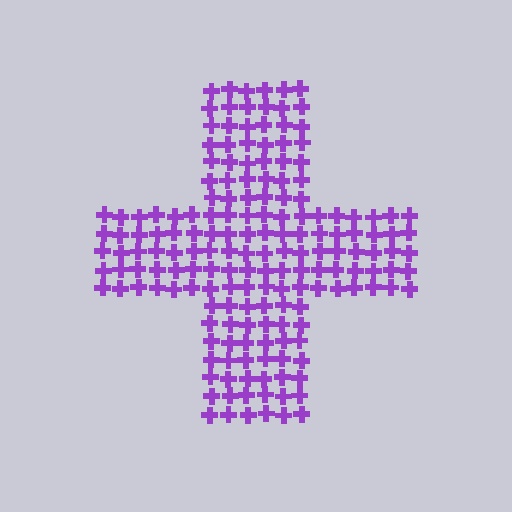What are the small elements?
The small elements are crosses.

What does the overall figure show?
The overall figure shows a cross.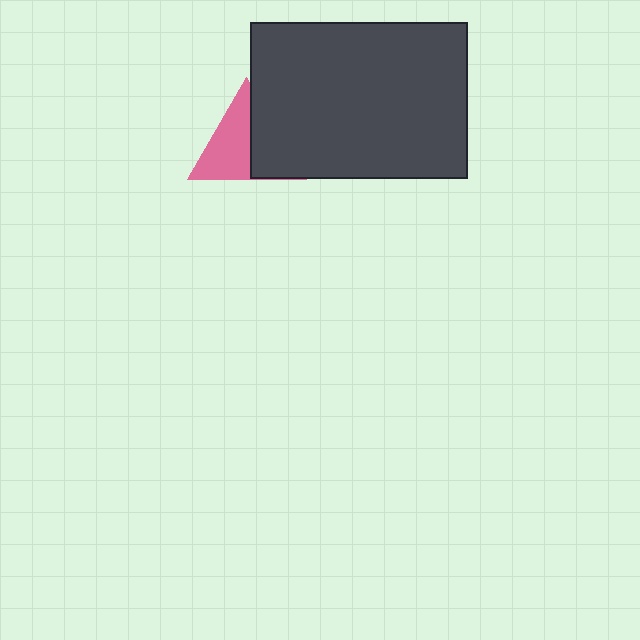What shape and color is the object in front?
The object in front is a dark gray rectangle.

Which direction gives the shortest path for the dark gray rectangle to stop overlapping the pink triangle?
Moving right gives the shortest separation.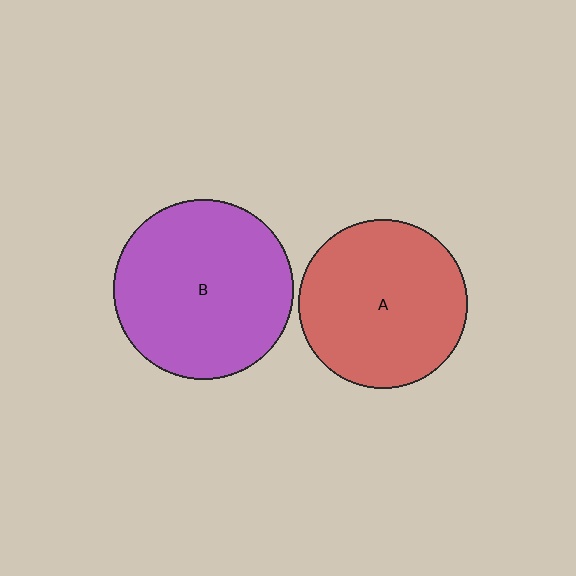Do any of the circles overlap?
No, none of the circles overlap.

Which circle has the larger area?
Circle B (purple).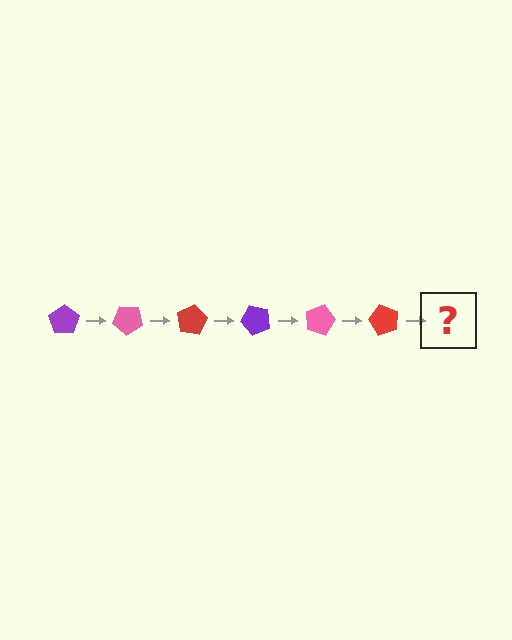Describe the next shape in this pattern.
It should be a purple pentagon, rotated 240 degrees from the start.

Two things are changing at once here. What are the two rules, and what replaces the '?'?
The two rules are that it rotates 40 degrees each step and the color cycles through purple, pink, and red. The '?' should be a purple pentagon, rotated 240 degrees from the start.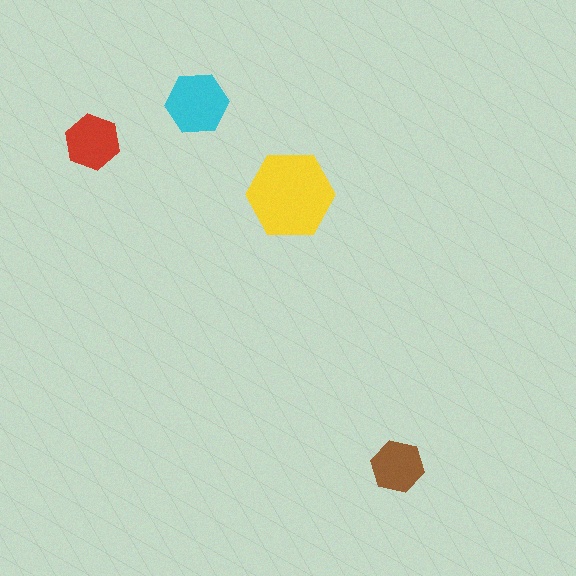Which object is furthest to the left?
The red hexagon is leftmost.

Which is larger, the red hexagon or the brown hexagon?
The red one.